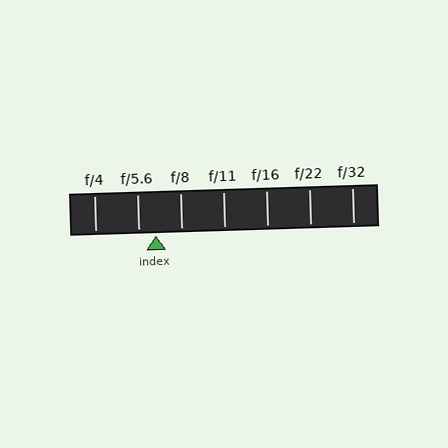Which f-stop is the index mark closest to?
The index mark is closest to f/5.6.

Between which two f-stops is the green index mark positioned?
The index mark is between f/5.6 and f/8.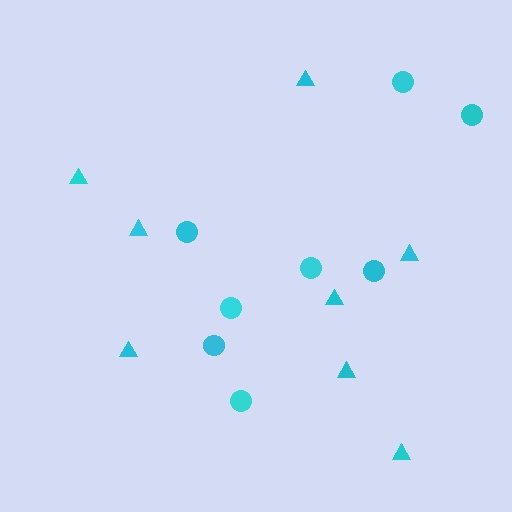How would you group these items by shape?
There are 2 groups: one group of triangles (8) and one group of circles (8).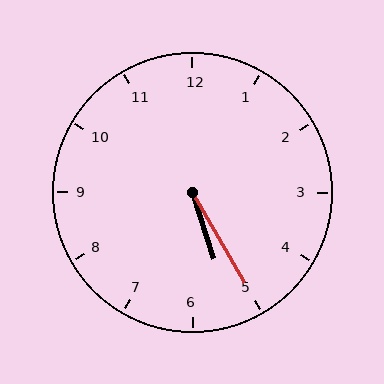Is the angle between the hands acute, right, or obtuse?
It is acute.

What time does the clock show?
5:25.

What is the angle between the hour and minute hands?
Approximately 12 degrees.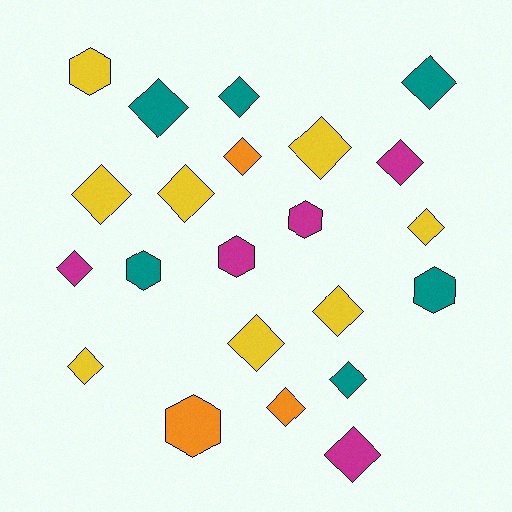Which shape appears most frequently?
Diamond, with 16 objects.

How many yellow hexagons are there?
There is 1 yellow hexagon.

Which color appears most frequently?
Yellow, with 8 objects.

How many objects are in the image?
There are 22 objects.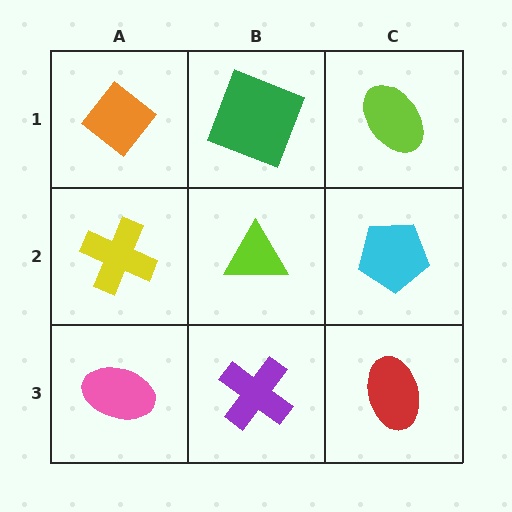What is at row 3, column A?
A pink ellipse.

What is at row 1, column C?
A lime ellipse.